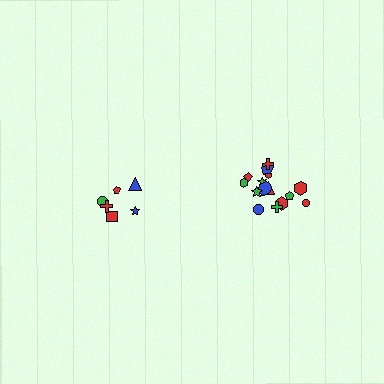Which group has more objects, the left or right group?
The right group.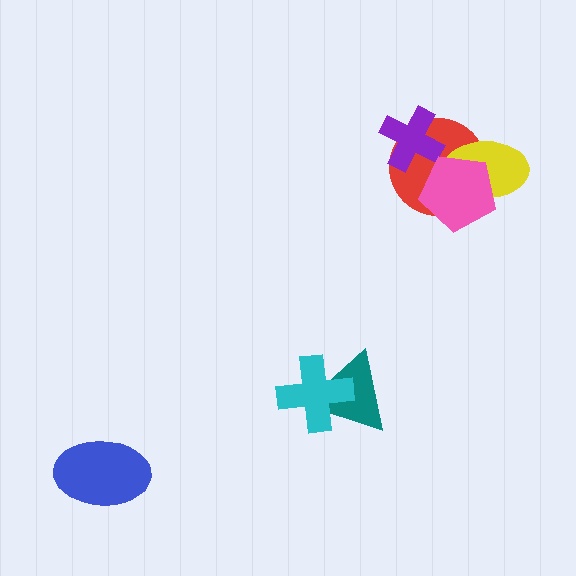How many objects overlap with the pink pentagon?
2 objects overlap with the pink pentagon.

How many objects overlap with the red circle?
3 objects overlap with the red circle.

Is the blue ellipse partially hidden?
No, no other shape covers it.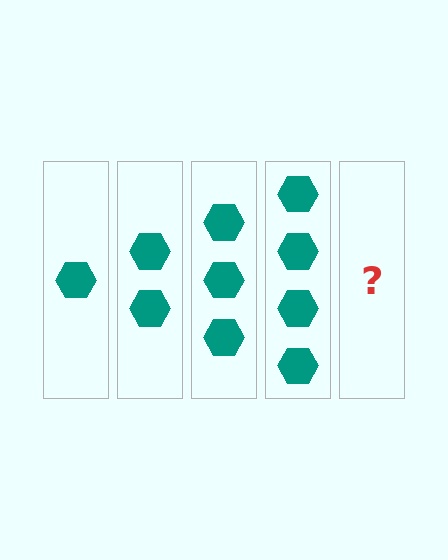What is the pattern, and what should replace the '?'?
The pattern is that each step adds one more hexagon. The '?' should be 5 hexagons.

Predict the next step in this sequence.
The next step is 5 hexagons.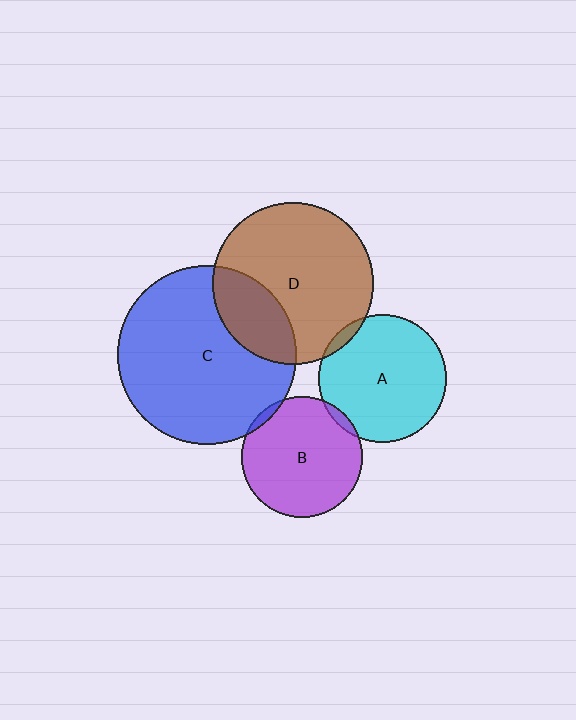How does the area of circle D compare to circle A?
Approximately 1.6 times.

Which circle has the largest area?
Circle C (blue).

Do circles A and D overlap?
Yes.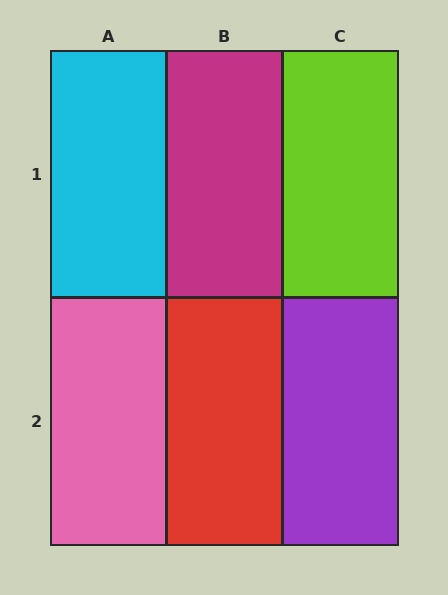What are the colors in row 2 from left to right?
Pink, red, purple.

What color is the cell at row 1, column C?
Lime.